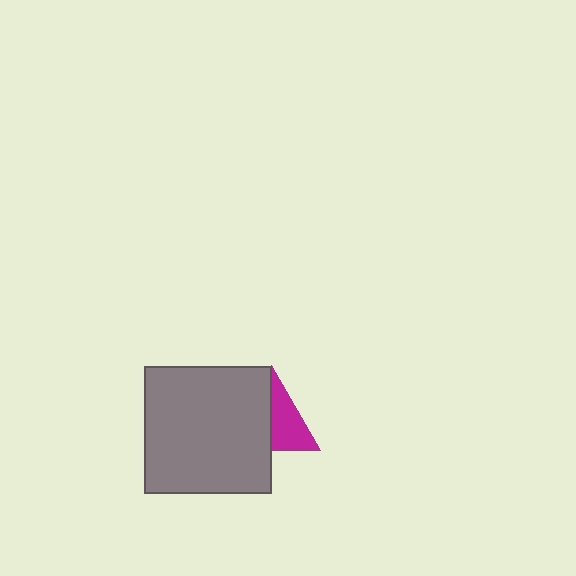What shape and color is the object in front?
The object in front is a gray square.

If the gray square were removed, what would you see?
You would see the complete magenta triangle.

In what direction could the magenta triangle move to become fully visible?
The magenta triangle could move right. That would shift it out from behind the gray square entirely.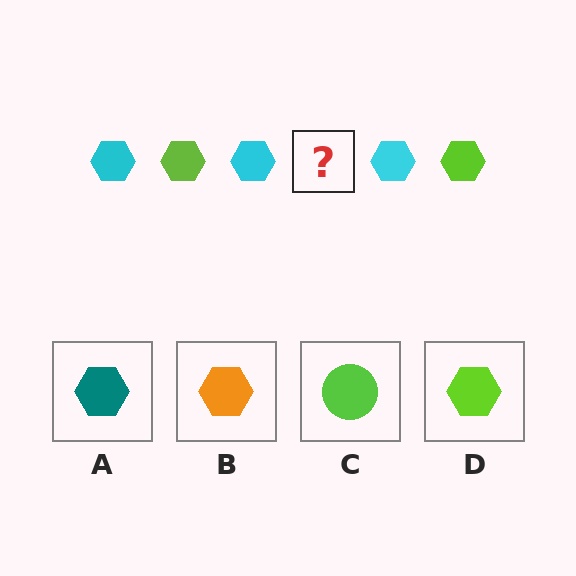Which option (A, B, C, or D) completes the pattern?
D.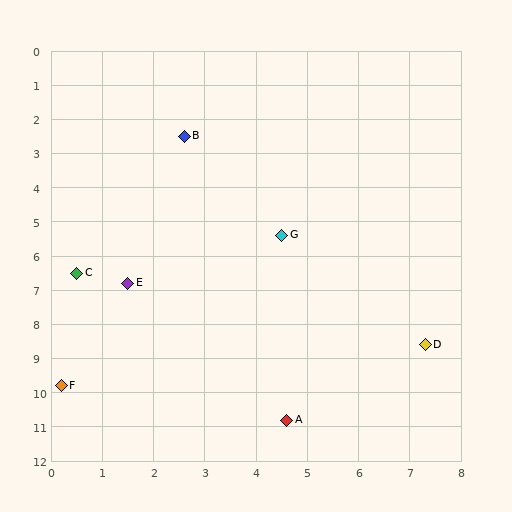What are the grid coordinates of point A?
Point A is at approximately (4.6, 10.8).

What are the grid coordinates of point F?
Point F is at approximately (0.2, 9.8).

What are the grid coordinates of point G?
Point G is at approximately (4.5, 5.4).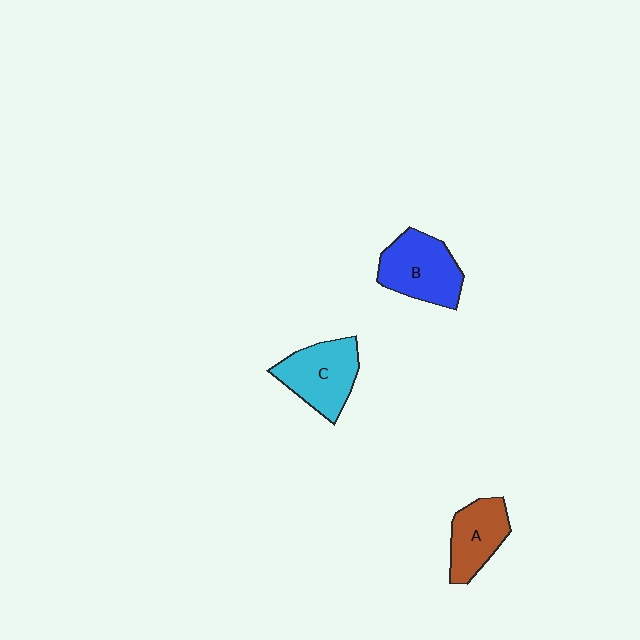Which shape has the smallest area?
Shape A (brown).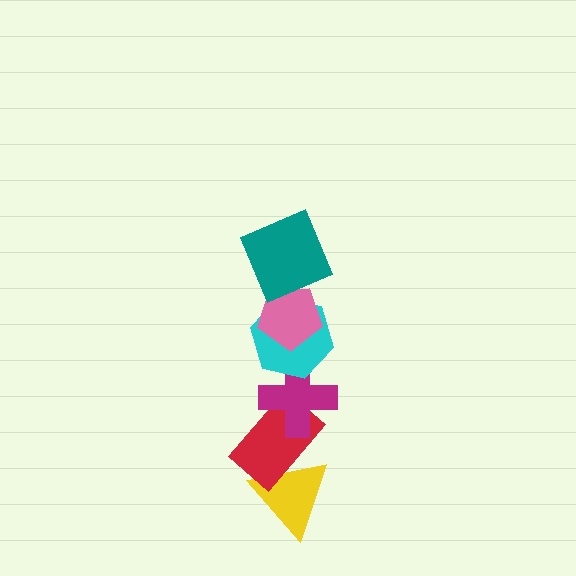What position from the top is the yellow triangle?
The yellow triangle is 6th from the top.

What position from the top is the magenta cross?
The magenta cross is 4th from the top.